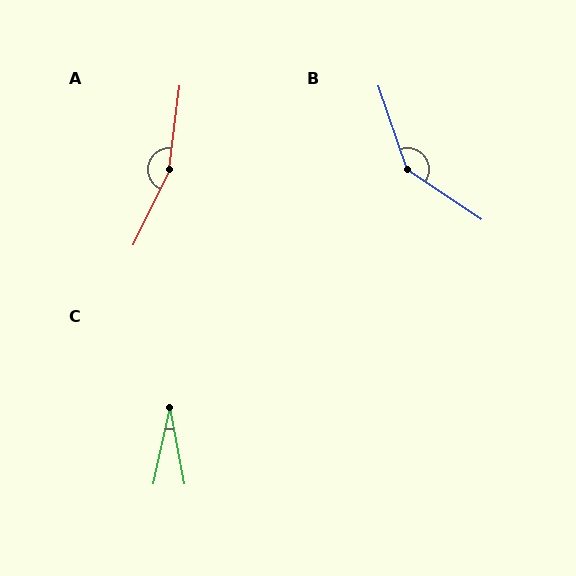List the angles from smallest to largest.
C (23°), B (143°), A (162°).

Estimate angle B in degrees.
Approximately 143 degrees.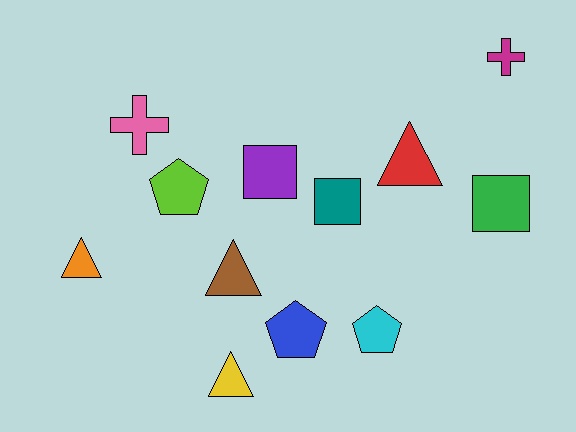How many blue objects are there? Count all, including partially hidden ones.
There is 1 blue object.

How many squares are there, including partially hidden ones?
There are 3 squares.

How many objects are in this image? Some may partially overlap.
There are 12 objects.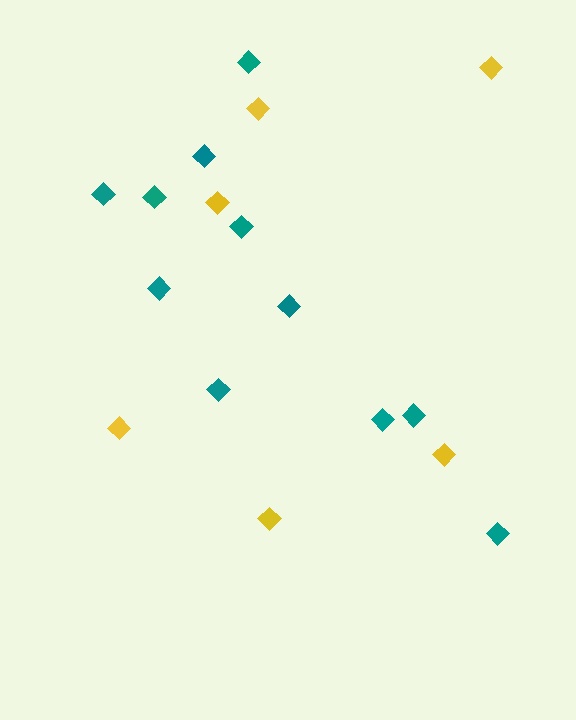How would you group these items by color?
There are 2 groups: one group of yellow diamonds (6) and one group of teal diamonds (11).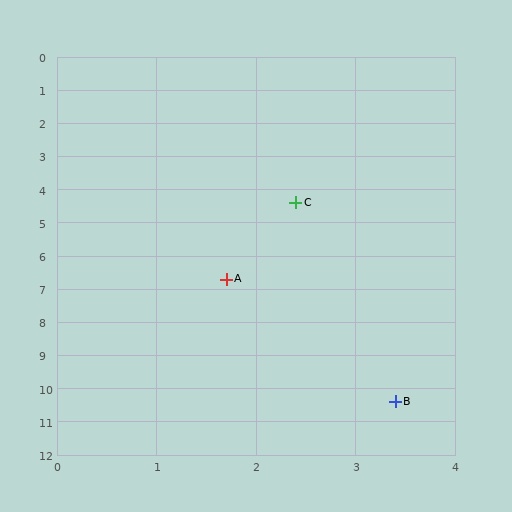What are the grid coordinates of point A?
Point A is at approximately (1.7, 6.7).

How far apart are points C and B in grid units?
Points C and B are about 6.1 grid units apart.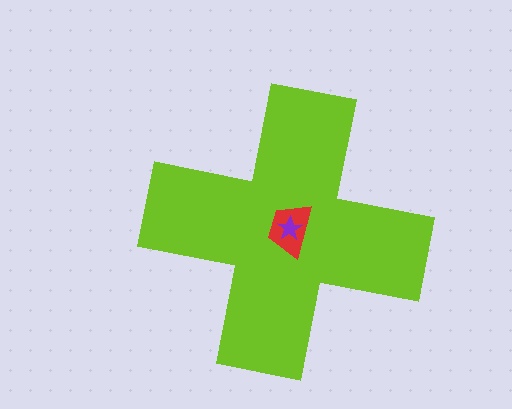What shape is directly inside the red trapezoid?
The purple star.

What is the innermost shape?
The purple star.